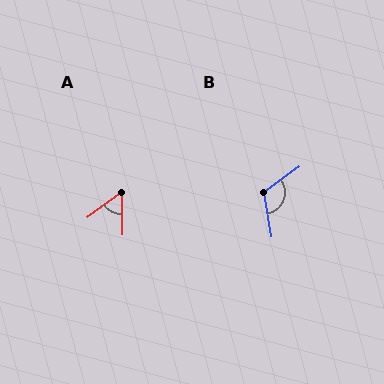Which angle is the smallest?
A, at approximately 54 degrees.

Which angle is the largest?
B, at approximately 116 degrees.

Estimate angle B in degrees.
Approximately 116 degrees.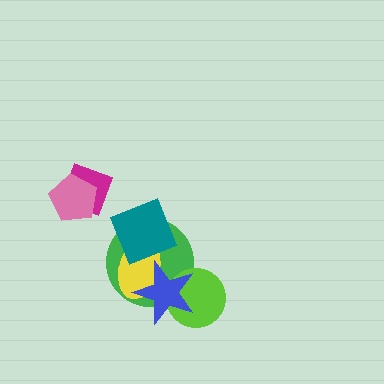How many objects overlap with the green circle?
4 objects overlap with the green circle.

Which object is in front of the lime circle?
The blue star is in front of the lime circle.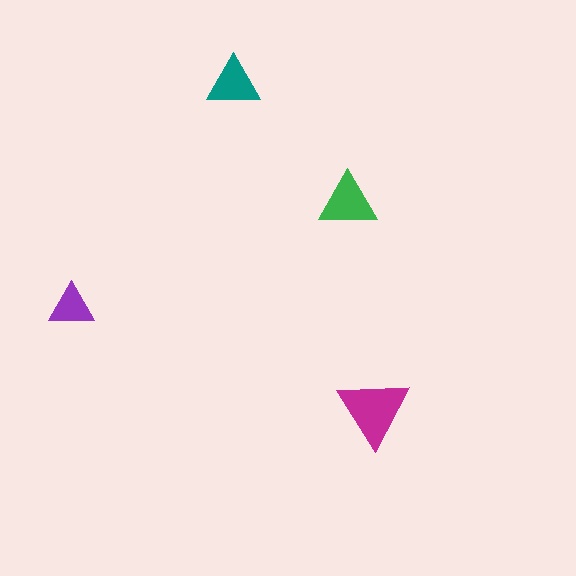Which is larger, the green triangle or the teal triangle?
The green one.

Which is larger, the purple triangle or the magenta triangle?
The magenta one.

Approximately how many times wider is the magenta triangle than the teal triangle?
About 1.5 times wider.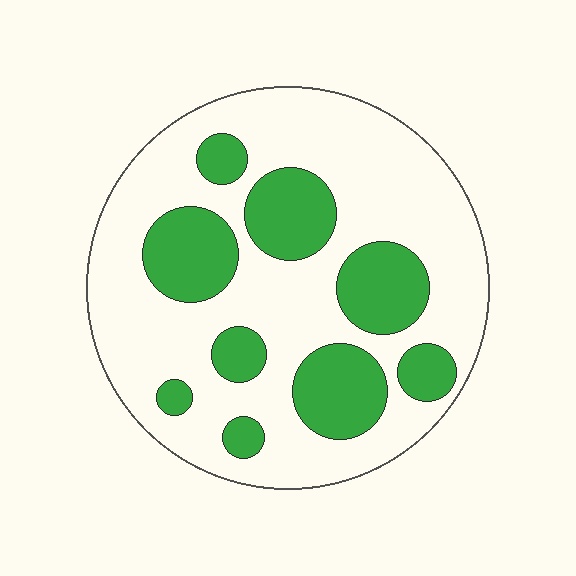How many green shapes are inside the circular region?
9.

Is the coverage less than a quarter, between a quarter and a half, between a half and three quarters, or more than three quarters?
Between a quarter and a half.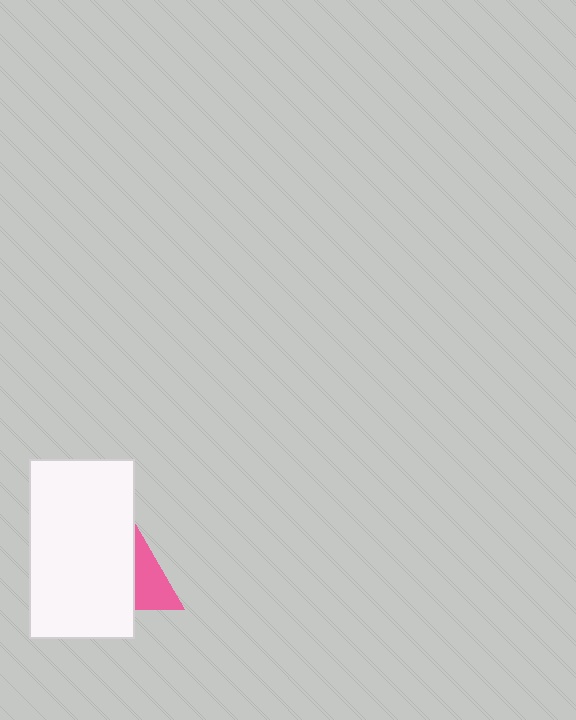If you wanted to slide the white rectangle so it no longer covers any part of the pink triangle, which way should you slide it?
Slide it left — that is the most direct way to separate the two shapes.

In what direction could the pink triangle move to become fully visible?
The pink triangle could move right. That would shift it out from behind the white rectangle entirely.